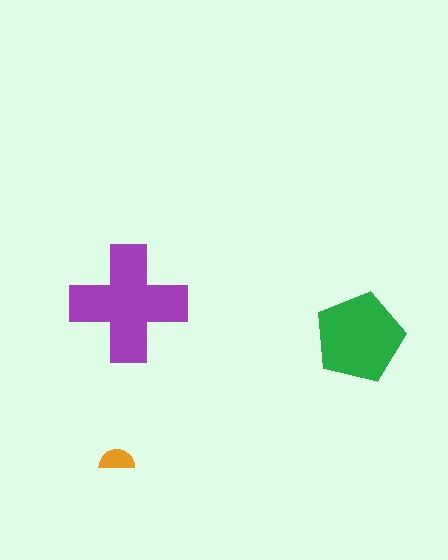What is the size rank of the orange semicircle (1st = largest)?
3rd.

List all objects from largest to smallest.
The purple cross, the green pentagon, the orange semicircle.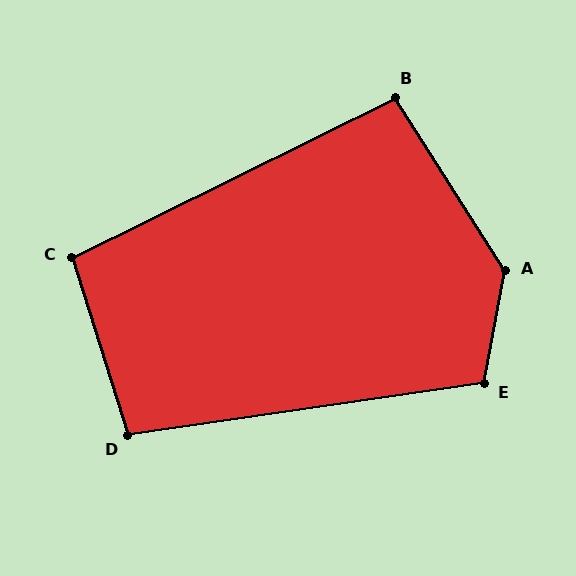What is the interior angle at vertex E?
Approximately 109 degrees (obtuse).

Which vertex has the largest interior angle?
A, at approximately 137 degrees.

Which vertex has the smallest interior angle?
B, at approximately 96 degrees.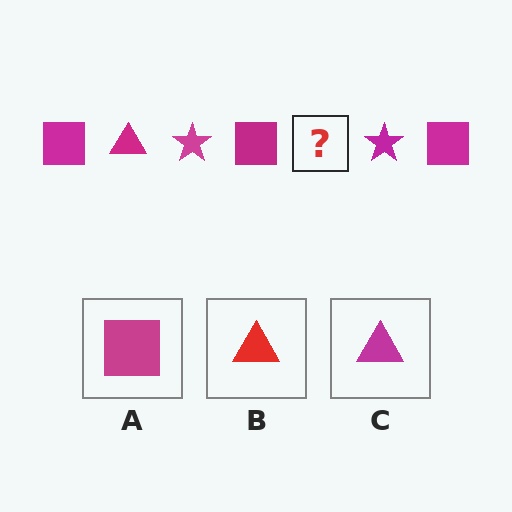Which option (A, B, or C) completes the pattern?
C.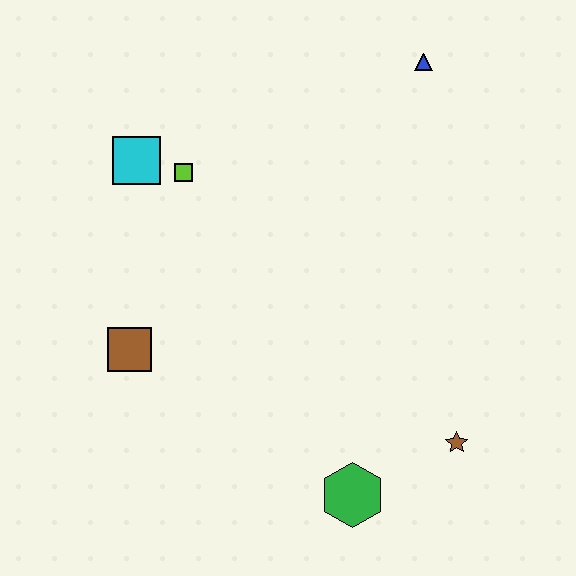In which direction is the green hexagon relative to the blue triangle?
The green hexagon is below the blue triangle.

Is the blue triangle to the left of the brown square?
No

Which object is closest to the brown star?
The green hexagon is closest to the brown star.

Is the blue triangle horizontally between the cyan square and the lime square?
No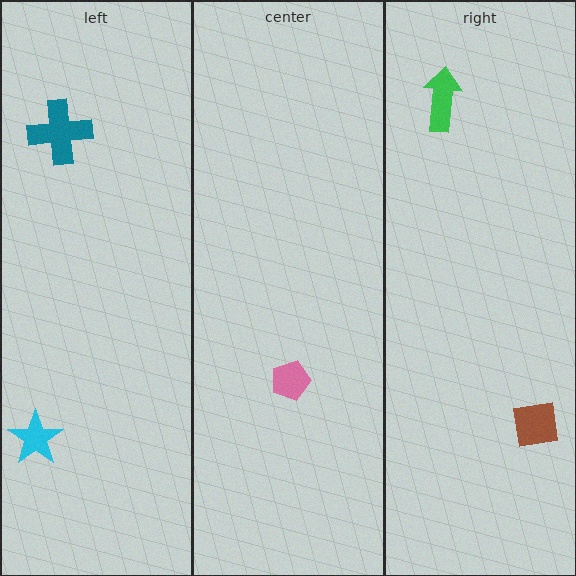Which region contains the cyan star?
The left region.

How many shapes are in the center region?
1.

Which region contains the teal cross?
The left region.